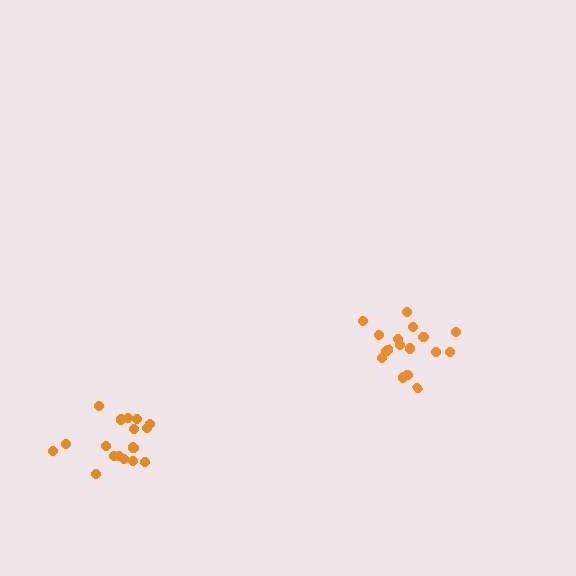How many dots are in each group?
Group 1: 18 dots, Group 2: 17 dots (35 total).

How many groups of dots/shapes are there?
There are 2 groups.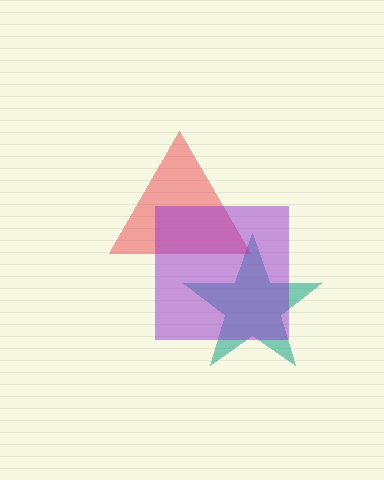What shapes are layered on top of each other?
The layered shapes are: a teal star, a red triangle, a purple square.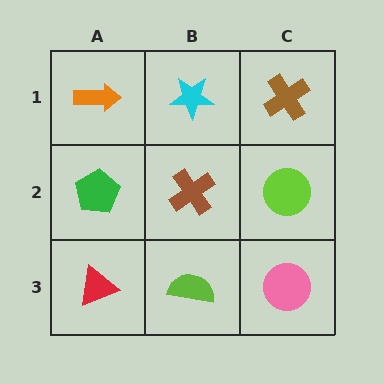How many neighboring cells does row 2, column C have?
3.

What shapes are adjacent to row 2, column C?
A brown cross (row 1, column C), a pink circle (row 3, column C), a brown cross (row 2, column B).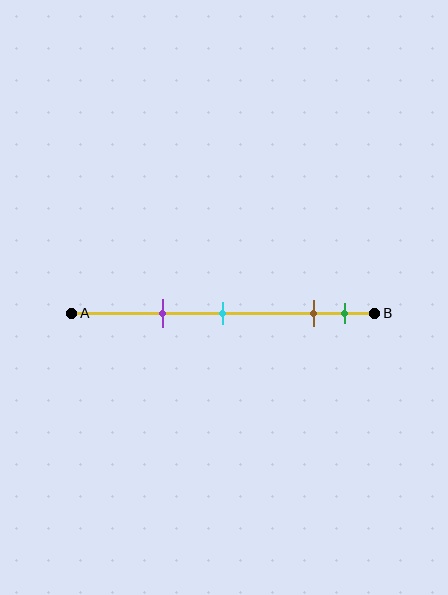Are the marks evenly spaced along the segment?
No, the marks are not evenly spaced.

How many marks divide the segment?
There are 4 marks dividing the segment.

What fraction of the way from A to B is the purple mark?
The purple mark is approximately 30% (0.3) of the way from A to B.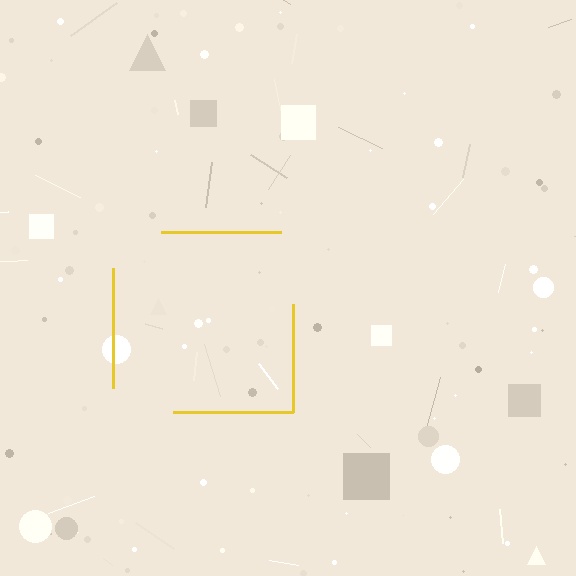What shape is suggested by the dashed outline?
The dashed outline suggests a square.